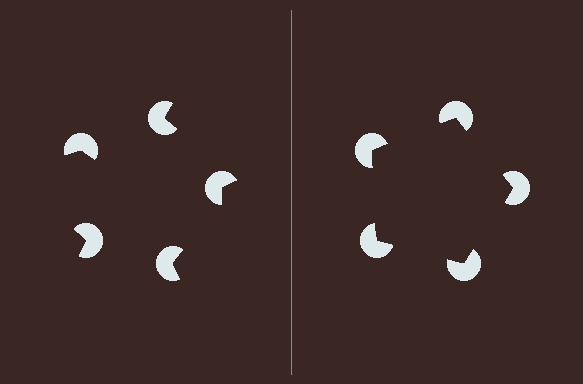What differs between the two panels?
The pac-man discs are positioned identically on both sides; only the wedge orientations differ. On the right they align to a pentagon; on the left they are misaligned.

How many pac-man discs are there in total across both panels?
10 — 5 on each side.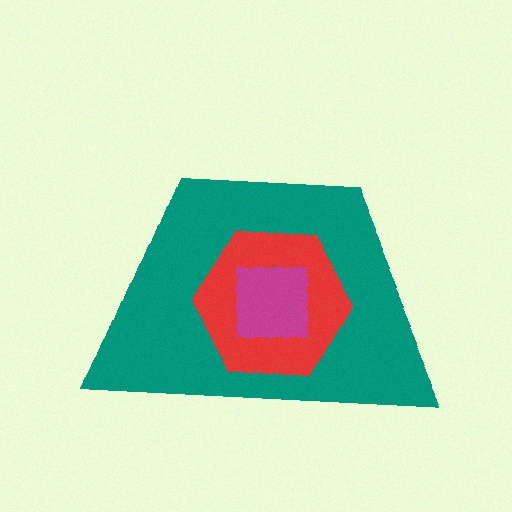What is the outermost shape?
The teal trapezoid.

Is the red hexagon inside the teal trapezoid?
Yes.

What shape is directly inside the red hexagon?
The magenta square.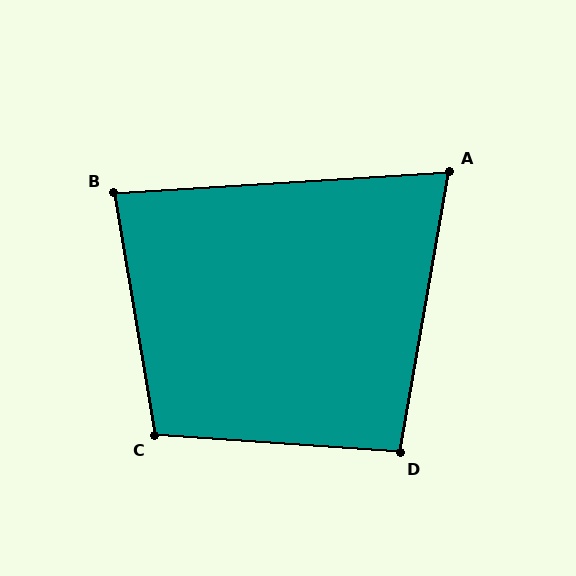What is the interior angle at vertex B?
Approximately 84 degrees (acute).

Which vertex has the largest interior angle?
C, at approximately 104 degrees.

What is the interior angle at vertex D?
Approximately 96 degrees (obtuse).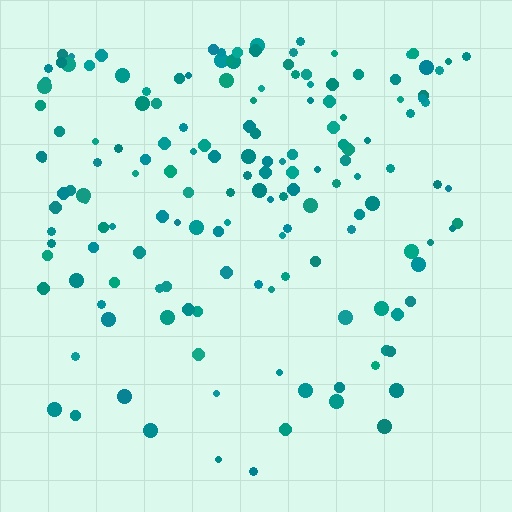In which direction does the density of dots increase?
From bottom to top, with the top side densest.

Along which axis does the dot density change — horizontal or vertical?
Vertical.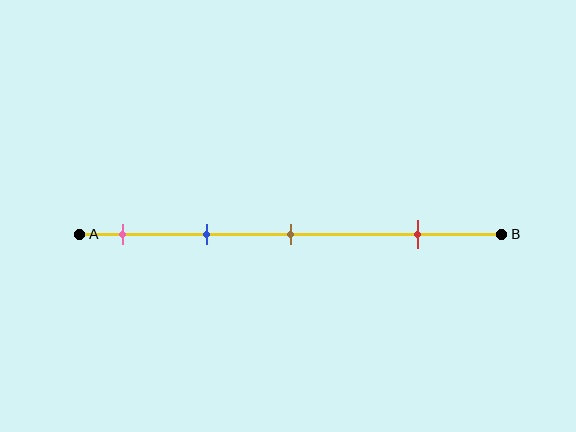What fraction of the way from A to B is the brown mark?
The brown mark is approximately 50% (0.5) of the way from A to B.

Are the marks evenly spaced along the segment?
No, the marks are not evenly spaced.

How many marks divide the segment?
There are 4 marks dividing the segment.